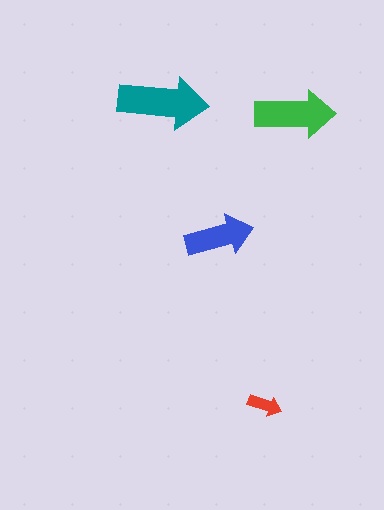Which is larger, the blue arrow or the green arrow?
The green one.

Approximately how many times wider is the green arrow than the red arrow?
About 2.5 times wider.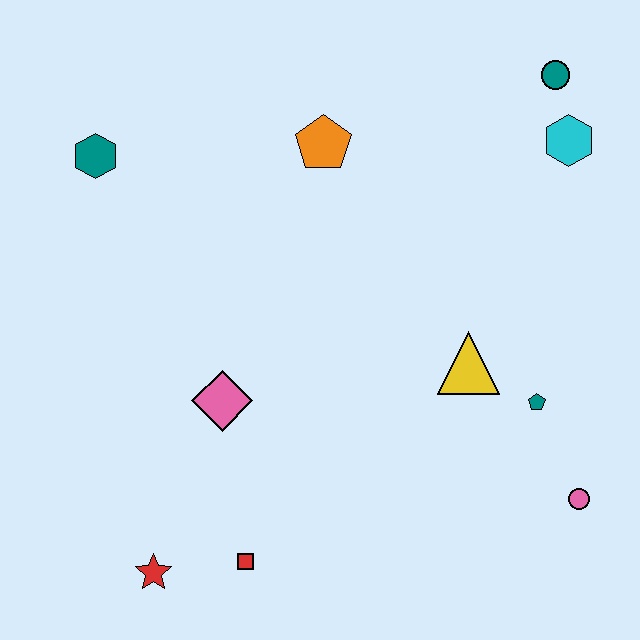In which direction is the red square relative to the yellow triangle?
The red square is to the left of the yellow triangle.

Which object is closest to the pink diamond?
The red square is closest to the pink diamond.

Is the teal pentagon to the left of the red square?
No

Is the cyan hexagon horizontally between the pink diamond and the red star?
No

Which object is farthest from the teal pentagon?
The teal hexagon is farthest from the teal pentagon.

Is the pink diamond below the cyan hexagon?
Yes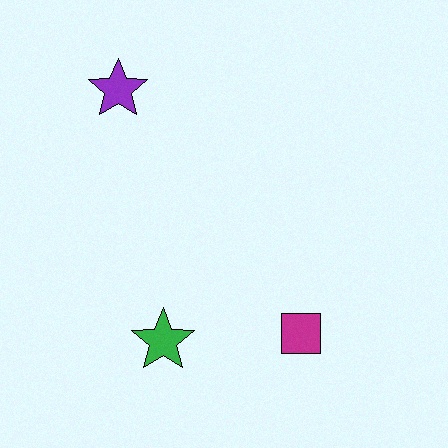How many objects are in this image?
There are 3 objects.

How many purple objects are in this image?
There is 1 purple object.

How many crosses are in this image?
There are no crosses.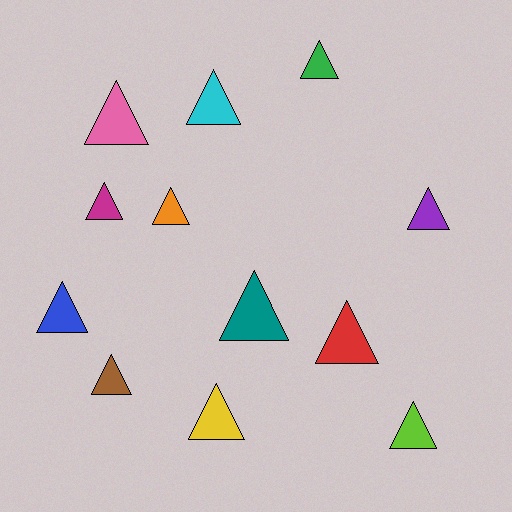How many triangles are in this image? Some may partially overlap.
There are 12 triangles.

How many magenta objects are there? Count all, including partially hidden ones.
There is 1 magenta object.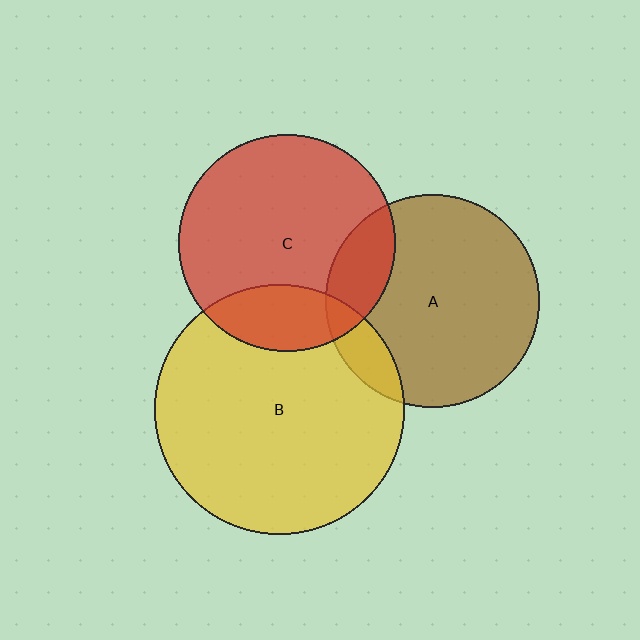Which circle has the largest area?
Circle B (yellow).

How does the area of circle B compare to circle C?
Approximately 1.3 times.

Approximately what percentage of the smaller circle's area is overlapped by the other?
Approximately 15%.